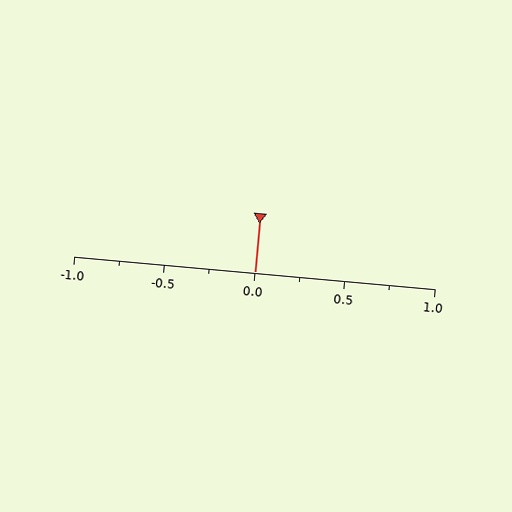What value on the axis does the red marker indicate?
The marker indicates approximately 0.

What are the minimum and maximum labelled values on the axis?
The axis runs from -1.0 to 1.0.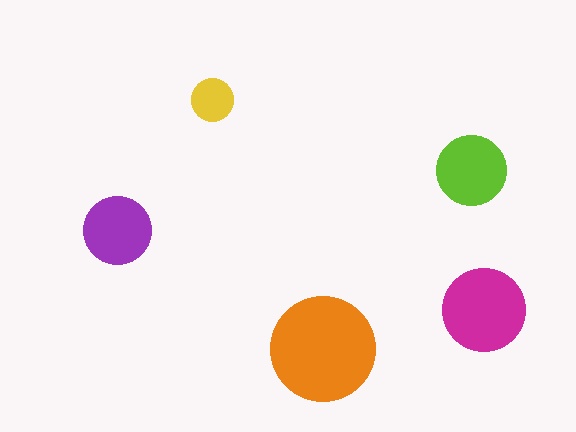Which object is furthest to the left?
The purple circle is leftmost.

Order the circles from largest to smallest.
the orange one, the magenta one, the lime one, the purple one, the yellow one.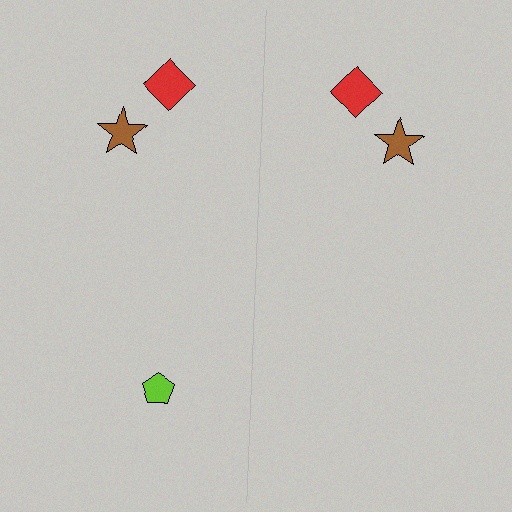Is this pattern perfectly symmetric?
No, the pattern is not perfectly symmetric. A lime pentagon is missing from the right side.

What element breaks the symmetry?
A lime pentagon is missing from the right side.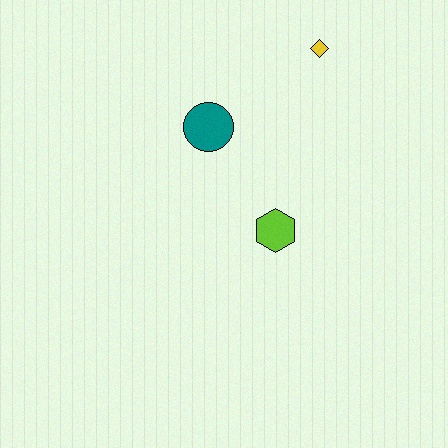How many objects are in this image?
There are 3 objects.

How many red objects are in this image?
There are no red objects.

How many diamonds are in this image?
There is 1 diamond.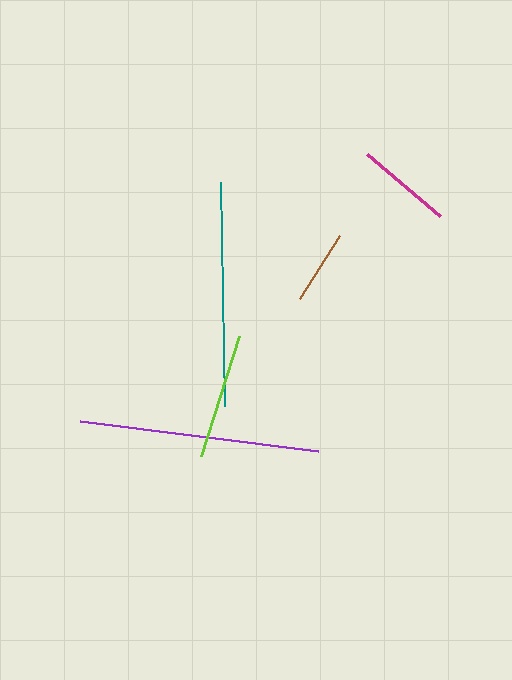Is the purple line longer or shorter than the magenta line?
The purple line is longer than the magenta line.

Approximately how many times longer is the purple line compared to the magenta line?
The purple line is approximately 2.5 times the length of the magenta line.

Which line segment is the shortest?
The brown line is the shortest at approximately 75 pixels.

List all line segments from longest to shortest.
From longest to shortest: purple, teal, lime, magenta, brown.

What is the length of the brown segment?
The brown segment is approximately 75 pixels long.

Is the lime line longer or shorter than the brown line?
The lime line is longer than the brown line.